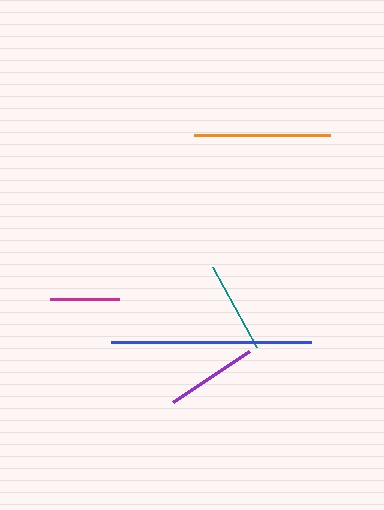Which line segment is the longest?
The blue line is the longest at approximately 200 pixels.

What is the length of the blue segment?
The blue segment is approximately 200 pixels long.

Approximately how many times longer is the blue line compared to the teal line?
The blue line is approximately 2.2 times the length of the teal line.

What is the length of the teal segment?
The teal segment is approximately 91 pixels long.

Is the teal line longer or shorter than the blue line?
The blue line is longer than the teal line.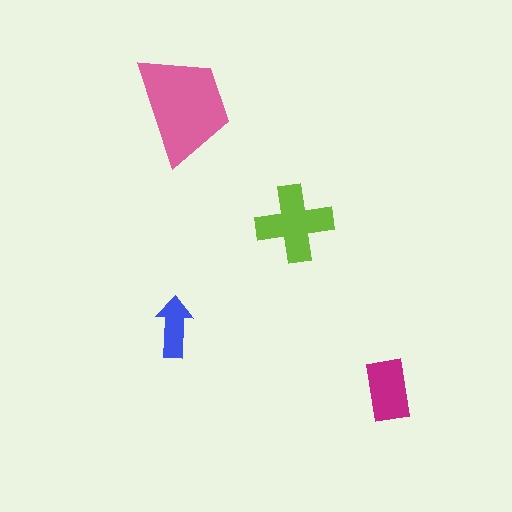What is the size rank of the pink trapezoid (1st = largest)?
1st.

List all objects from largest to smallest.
The pink trapezoid, the lime cross, the magenta rectangle, the blue arrow.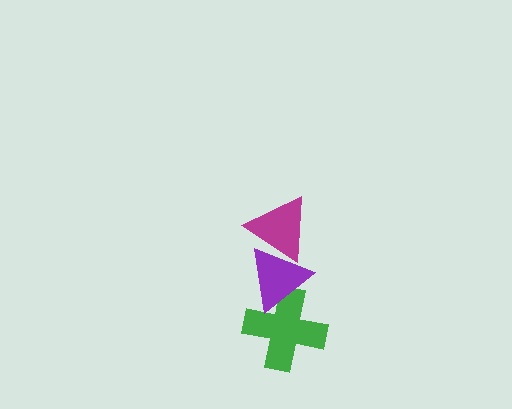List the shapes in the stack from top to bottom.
From top to bottom: the magenta triangle, the purple triangle, the green cross.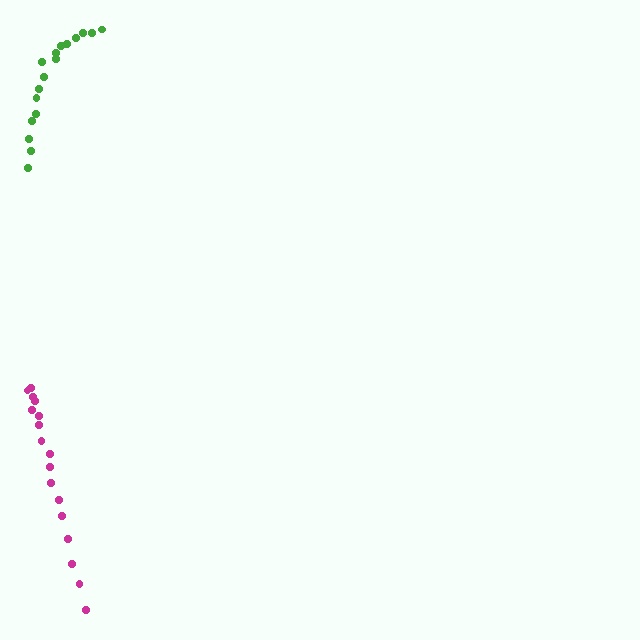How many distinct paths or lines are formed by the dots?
There are 2 distinct paths.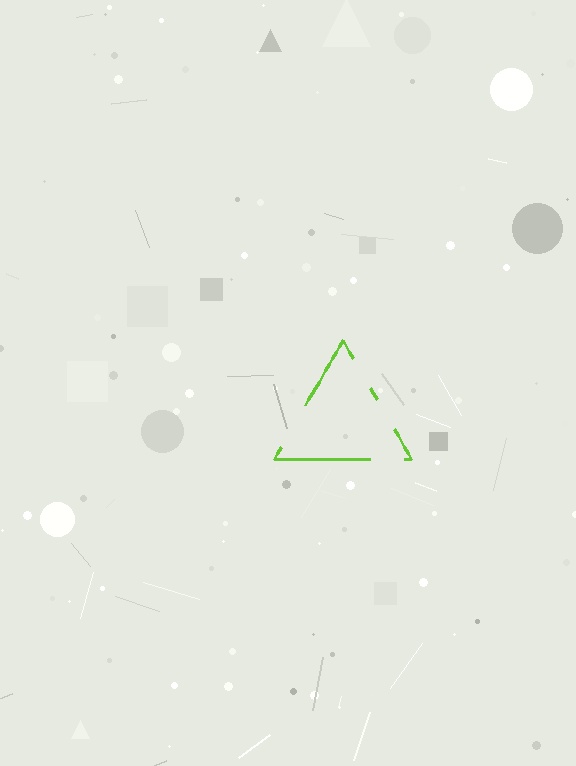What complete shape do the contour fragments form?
The contour fragments form a triangle.